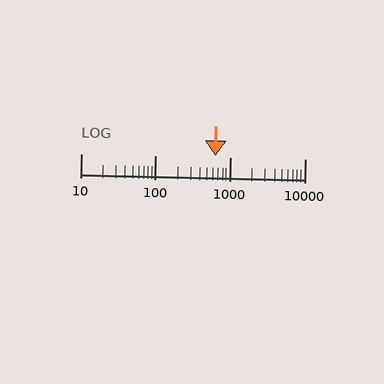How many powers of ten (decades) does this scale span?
The scale spans 3 decades, from 10 to 10000.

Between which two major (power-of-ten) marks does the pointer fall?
The pointer is between 100 and 1000.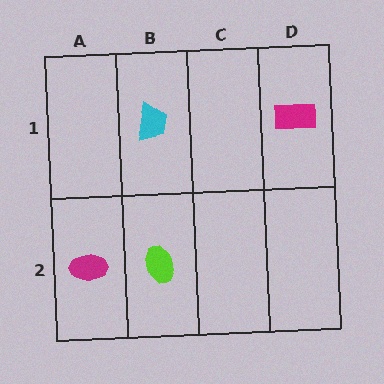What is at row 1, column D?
A magenta rectangle.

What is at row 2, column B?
A lime ellipse.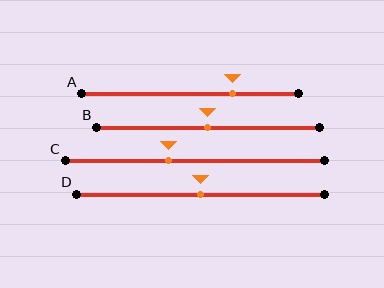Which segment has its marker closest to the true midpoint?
Segment B has its marker closest to the true midpoint.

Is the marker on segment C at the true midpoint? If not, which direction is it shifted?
No, the marker on segment C is shifted to the left by about 10% of the segment length.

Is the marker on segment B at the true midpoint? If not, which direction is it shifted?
Yes, the marker on segment B is at the true midpoint.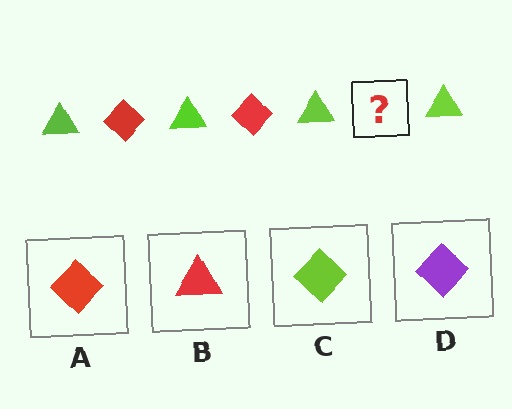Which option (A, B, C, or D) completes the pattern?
A.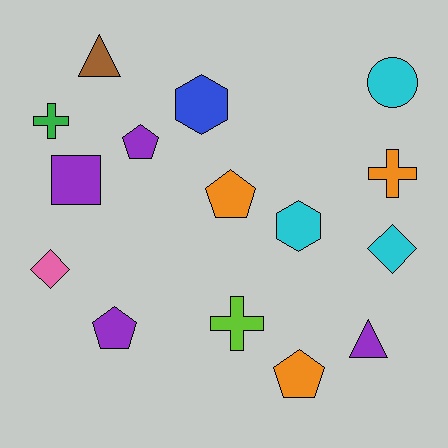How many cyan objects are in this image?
There are 3 cyan objects.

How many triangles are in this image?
There are 2 triangles.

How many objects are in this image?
There are 15 objects.